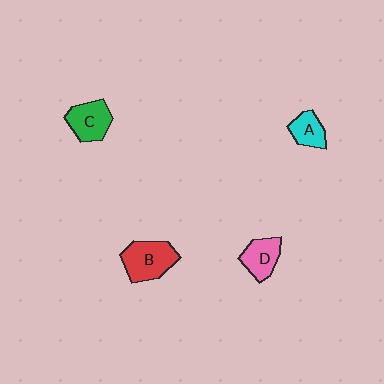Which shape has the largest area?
Shape B (red).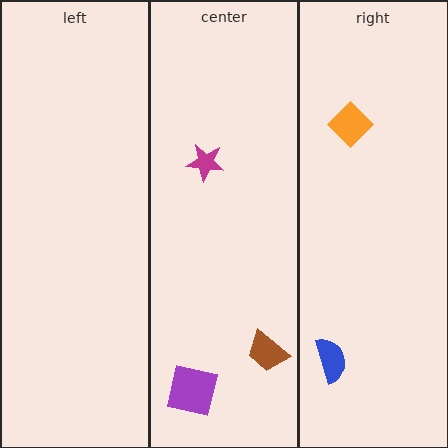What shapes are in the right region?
The blue semicircle, the orange diamond.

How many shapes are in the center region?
3.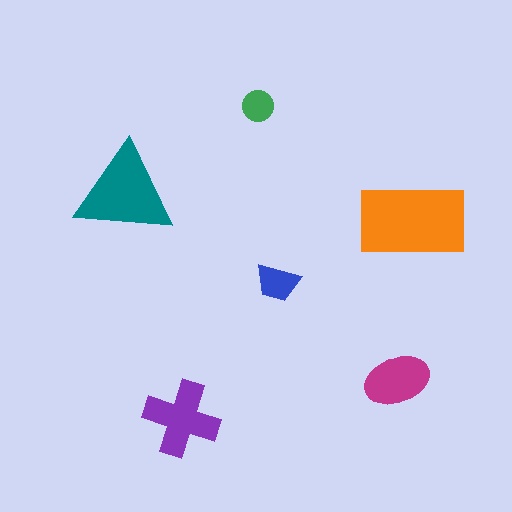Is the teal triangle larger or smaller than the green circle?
Larger.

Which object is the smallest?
The green circle.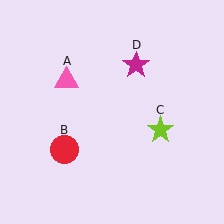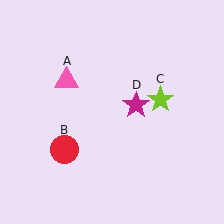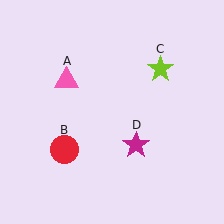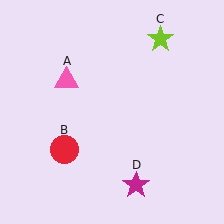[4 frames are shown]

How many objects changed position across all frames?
2 objects changed position: lime star (object C), magenta star (object D).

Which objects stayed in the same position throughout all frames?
Pink triangle (object A) and red circle (object B) remained stationary.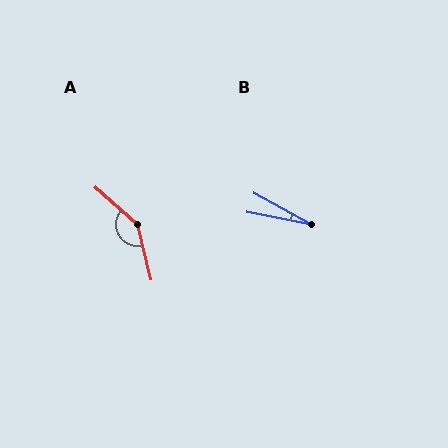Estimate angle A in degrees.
Approximately 145 degrees.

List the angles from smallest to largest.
B (18°), A (145°).